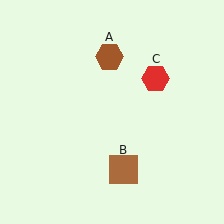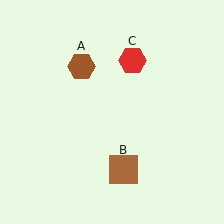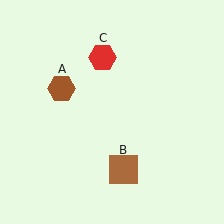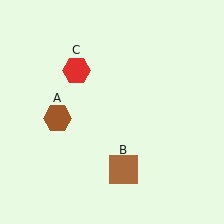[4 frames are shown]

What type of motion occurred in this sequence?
The brown hexagon (object A), red hexagon (object C) rotated counterclockwise around the center of the scene.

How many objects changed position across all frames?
2 objects changed position: brown hexagon (object A), red hexagon (object C).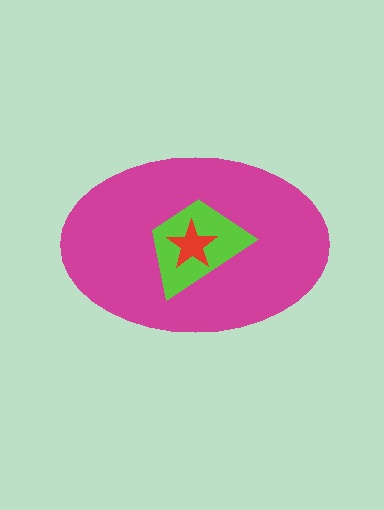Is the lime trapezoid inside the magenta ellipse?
Yes.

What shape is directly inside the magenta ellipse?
The lime trapezoid.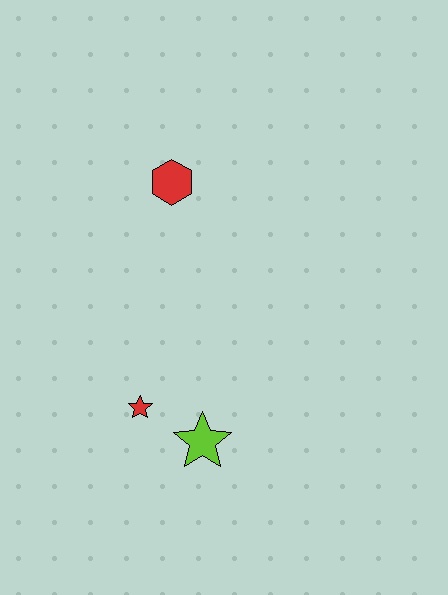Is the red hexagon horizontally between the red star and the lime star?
Yes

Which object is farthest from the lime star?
The red hexagon is farthest from the lime star.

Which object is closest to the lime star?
The red star is closest to the lime star.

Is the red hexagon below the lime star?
No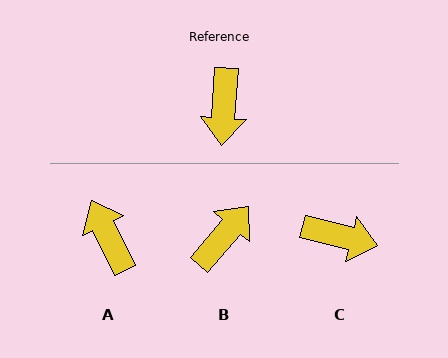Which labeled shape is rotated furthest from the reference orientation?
A, about 150 degrees away.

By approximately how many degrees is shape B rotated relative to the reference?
Approximately 144 degrees counter-clockwise.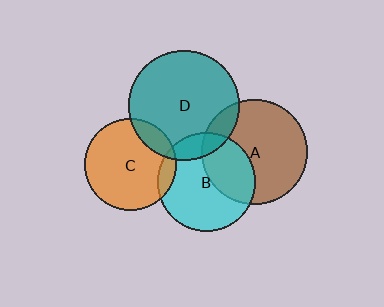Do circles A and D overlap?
Yes.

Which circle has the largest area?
Circle D (teal).